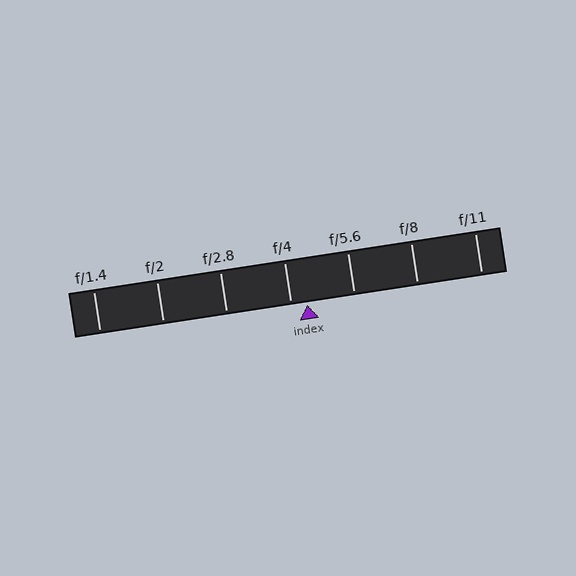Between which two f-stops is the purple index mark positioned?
The index mark is between f/4 and f/5.6.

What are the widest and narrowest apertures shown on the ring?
The widest aperture shown is f/1.4 and the narrowest is f/11.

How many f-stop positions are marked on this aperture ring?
There are 7 f-stop positions marked.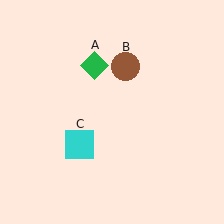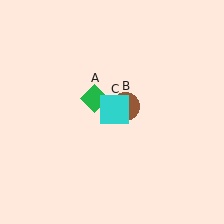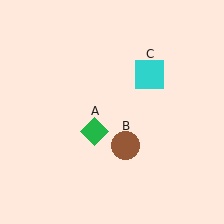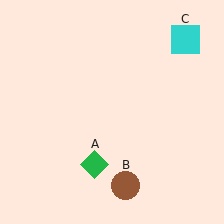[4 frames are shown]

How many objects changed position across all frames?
3 objects changed position: green diamond (object A), brown circle (object B), cyan square (object C).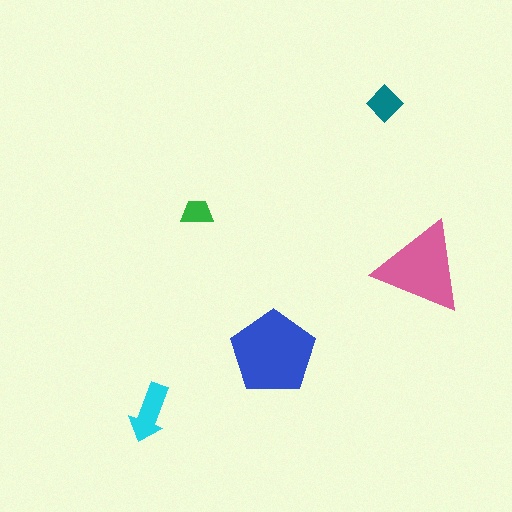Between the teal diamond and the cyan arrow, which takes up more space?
The cyan arrow.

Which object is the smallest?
The green trapezoid.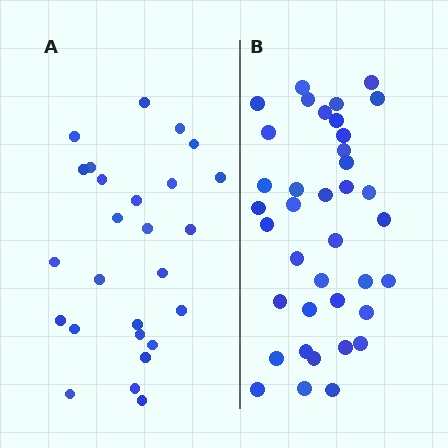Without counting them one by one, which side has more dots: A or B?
Region B (the right region) has more dots.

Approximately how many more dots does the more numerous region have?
Region B has roughly 12 or so more dots than region A.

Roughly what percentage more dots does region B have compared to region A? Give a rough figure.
About 45% more.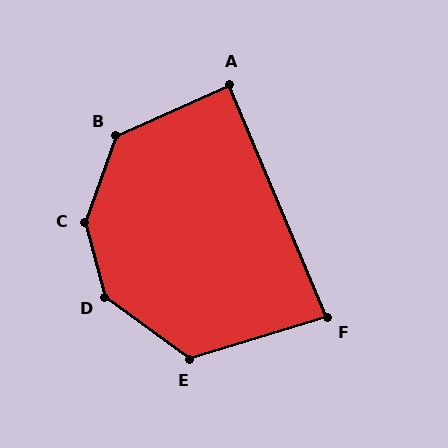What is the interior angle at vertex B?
Approximately 134 degrees (obtuse).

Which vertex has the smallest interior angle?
F, at approximately 84 degrees.